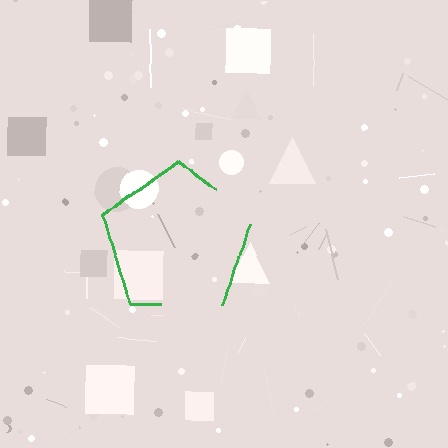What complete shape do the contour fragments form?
The contour fragments form a pentagon.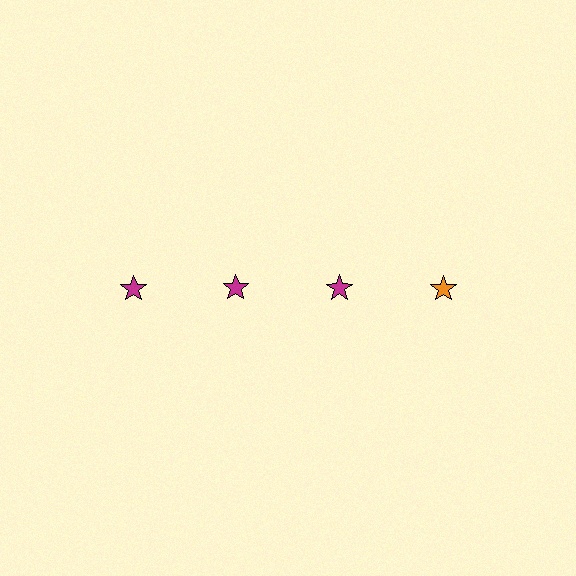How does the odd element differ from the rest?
It has a different color: orange instead of magenta.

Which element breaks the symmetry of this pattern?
The orange star in the top row, second from right column breaks the symmetry. All other shapes are magenta stars.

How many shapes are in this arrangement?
There are 4 shapes arranged in a grid pattern.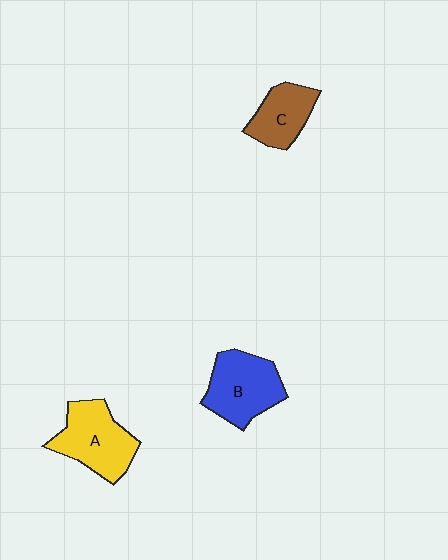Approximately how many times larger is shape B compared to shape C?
Approximately 1.4 times.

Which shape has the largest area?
Shape A (yellow).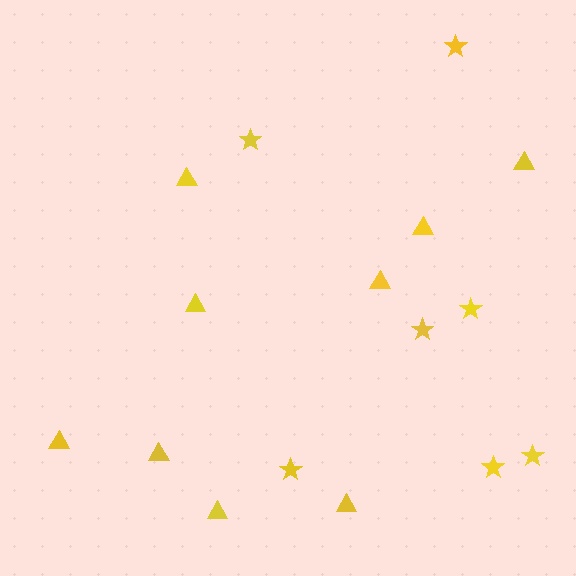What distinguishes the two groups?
There are 2 groups: one group of stars (7) and one group of triangles (9).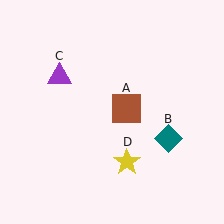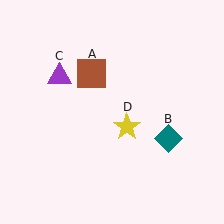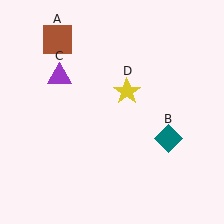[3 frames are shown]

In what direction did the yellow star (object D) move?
The yellow star (object D) moved up.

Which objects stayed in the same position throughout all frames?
Teal diamond (object B) and purple triangle (object C) remained stationary.